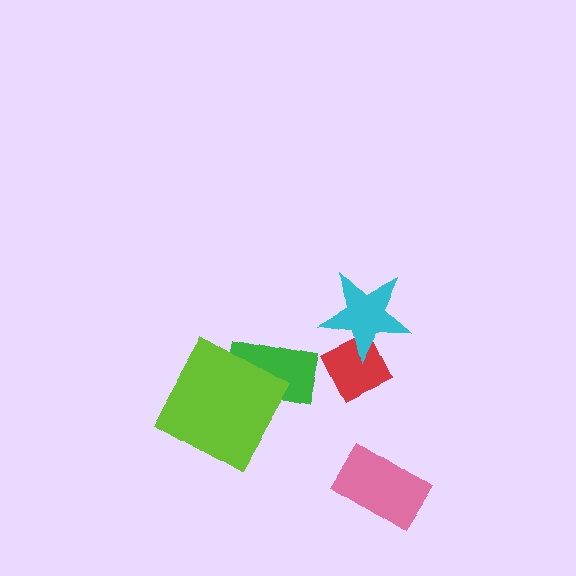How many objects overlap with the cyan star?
1 object overlaps with the cyan star.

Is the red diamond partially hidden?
Yes, it is partially covered by another shape.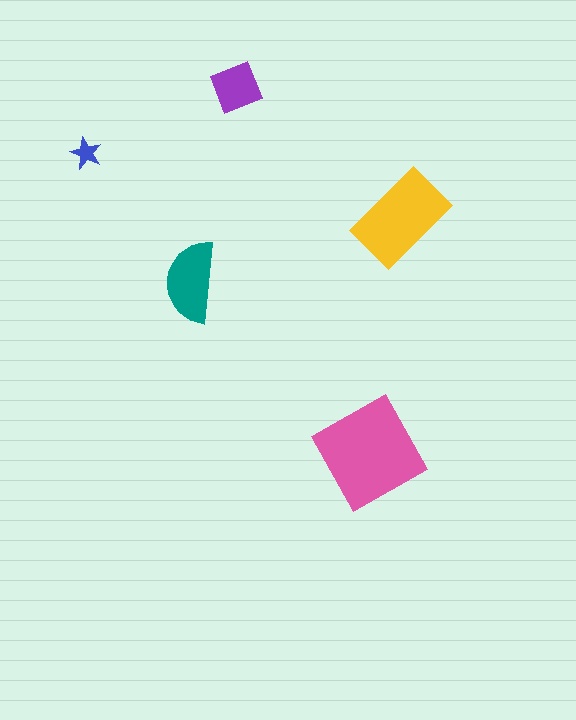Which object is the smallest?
The blue star.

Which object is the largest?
The pink square.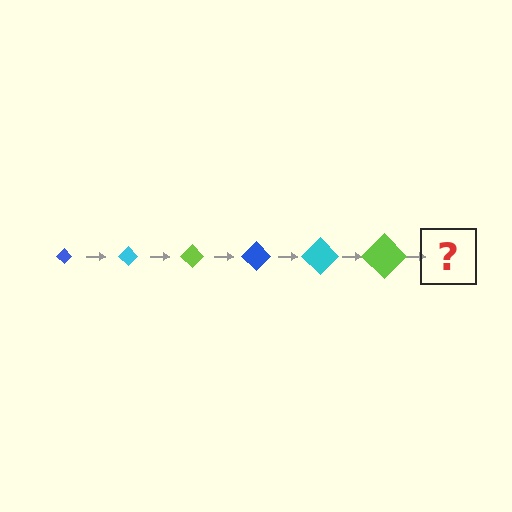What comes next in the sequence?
The next element should be a blue diamond, larger than the previous one.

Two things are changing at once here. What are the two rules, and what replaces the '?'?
The two rules are that the diamond grows larger each step and the color cycles through blue, cyan, and lime. The '?' should be a blue diamond, larger than the previous one.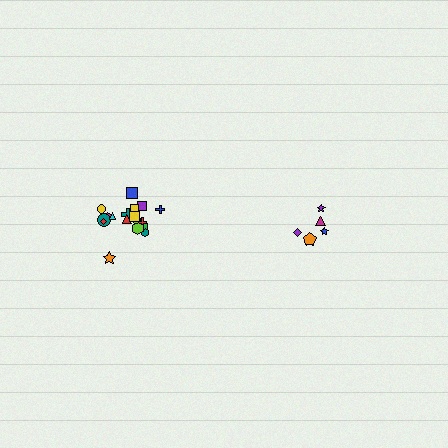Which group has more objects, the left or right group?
The left group.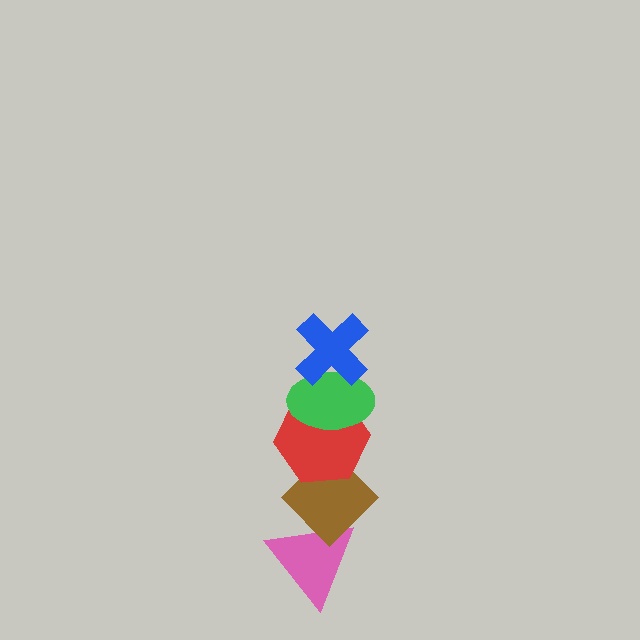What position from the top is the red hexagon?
The red hexagon is 3rd from the top.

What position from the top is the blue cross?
The blue cross is 1st from the top.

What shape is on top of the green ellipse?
The blue cross is on top of the green ellipse.